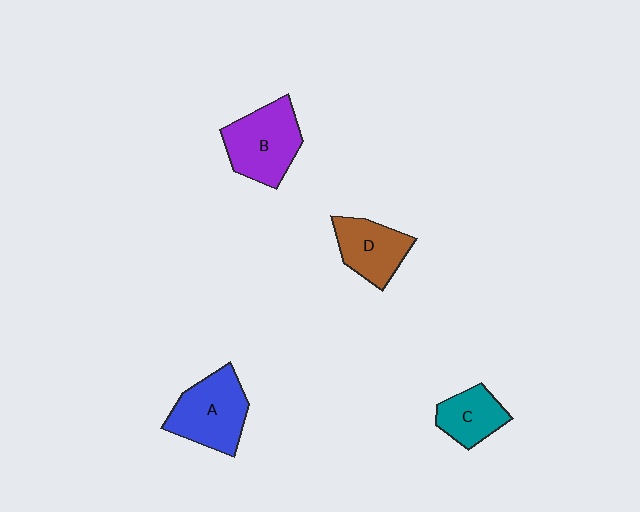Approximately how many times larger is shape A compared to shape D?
Approximately 1.3 times.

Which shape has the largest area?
Shape B (purple).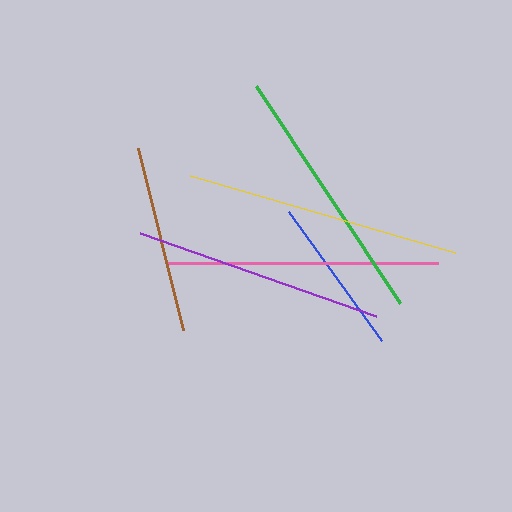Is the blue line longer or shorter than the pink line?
The pink line is longer than the blue line.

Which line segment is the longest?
The yellow line is the longest at approximately 276 pixels.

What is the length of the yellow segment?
The yellow segment is approximately 276 pixels long.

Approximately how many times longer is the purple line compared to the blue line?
The purple line is approximately 1.6 times the length of the blue line.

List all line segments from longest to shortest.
From longest to shortest: yellow, pink, green, purple, brown, blue.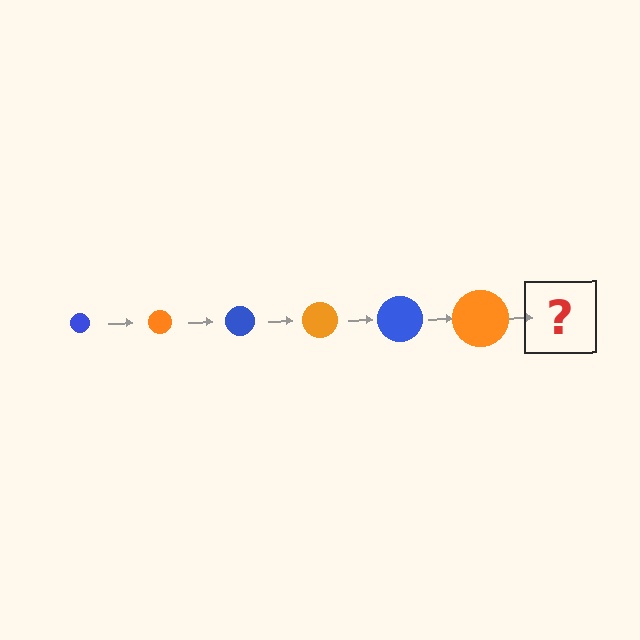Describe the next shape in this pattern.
It should be a blue circle, larger than the previous one.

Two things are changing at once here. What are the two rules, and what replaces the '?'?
The two rules are that the circle grows larger each step and the color cycles through blue and orange. The '?' should be a blue circle, larger than the previous one.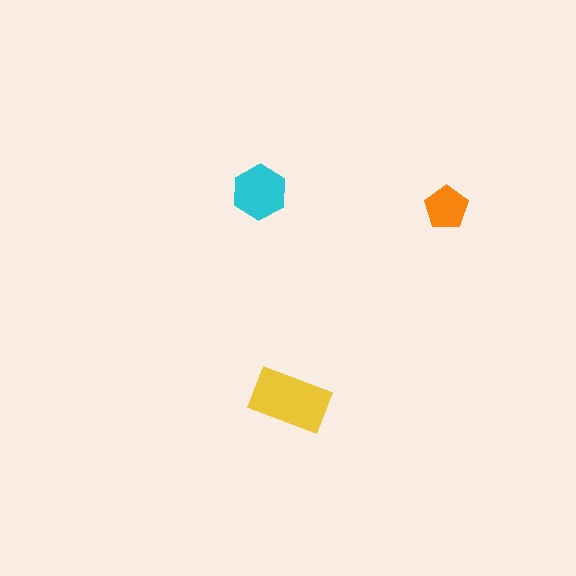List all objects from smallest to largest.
The orange pentagon, the cyan hexagon, the yellow rectangle.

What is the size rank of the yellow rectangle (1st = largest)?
1st.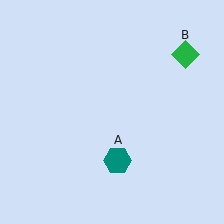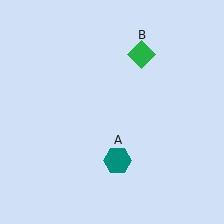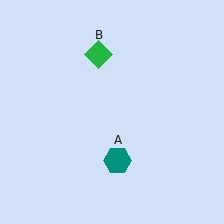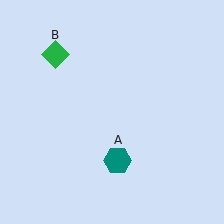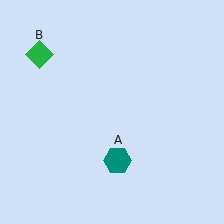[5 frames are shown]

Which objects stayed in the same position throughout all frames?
Teal hexagon (object A) remained stationary.